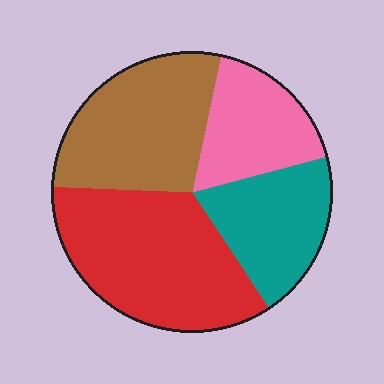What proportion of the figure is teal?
Teal takes up about one fifth (1/5) of the figure.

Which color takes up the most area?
Red, at roughly 35%.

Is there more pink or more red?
Red.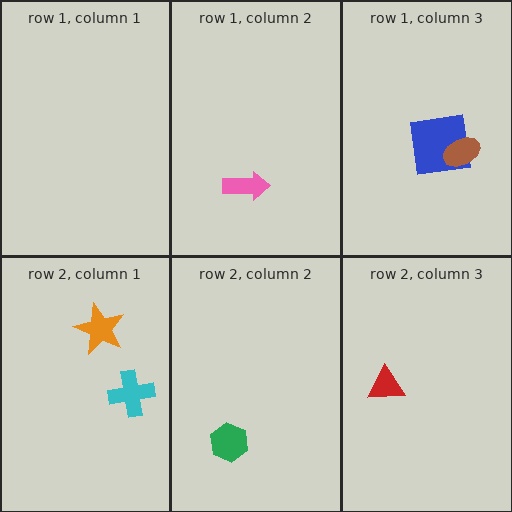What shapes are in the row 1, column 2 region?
The pink arrow.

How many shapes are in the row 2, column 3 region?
1.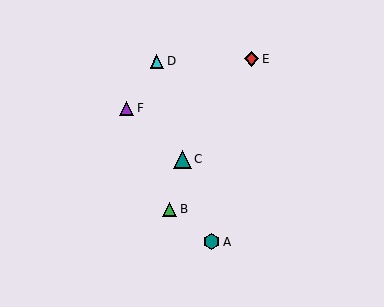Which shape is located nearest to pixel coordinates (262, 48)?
The red diamond (labeled E) at (252, 59) is nearest to that location.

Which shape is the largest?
The teal triangle (labeled C) is the largest.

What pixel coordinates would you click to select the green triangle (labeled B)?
Click at (170, 209) to select the green triangle B.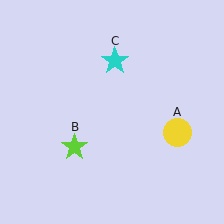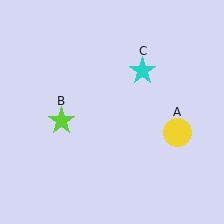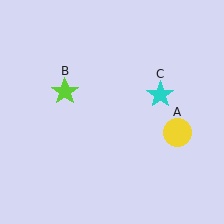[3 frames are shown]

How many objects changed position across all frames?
2 objects changed position: lime star (object B), cyan star (object C).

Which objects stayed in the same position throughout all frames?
Yellow circle (object A) remained stationary.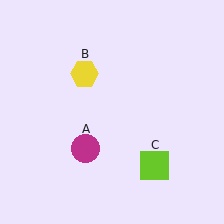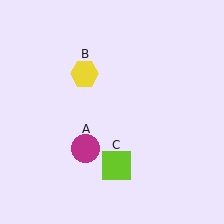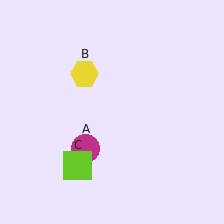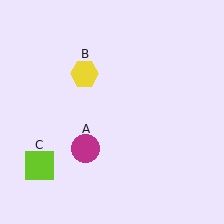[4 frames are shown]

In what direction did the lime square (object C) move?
The lime square (object C) moved left.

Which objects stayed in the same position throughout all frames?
Magenta circle (object A) and yellow hexagon (object B) remained stationary.